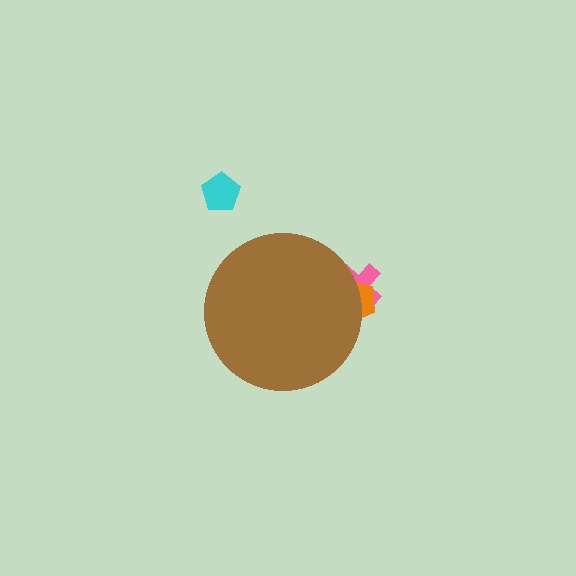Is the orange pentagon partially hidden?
Yes, the orange pentagon is partially hidden behind the brown circle.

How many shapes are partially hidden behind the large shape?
2 shapes are partially hidden.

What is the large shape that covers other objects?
A brown circle.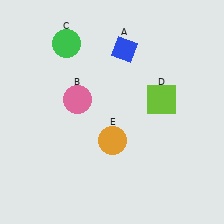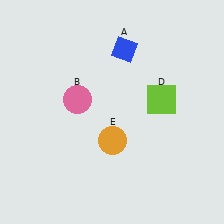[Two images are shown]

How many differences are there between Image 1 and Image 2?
There is 1 difference between the two images.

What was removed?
The green circle (C) was removed in Image 2.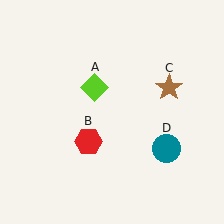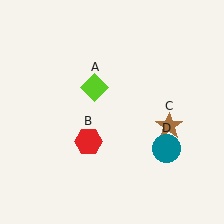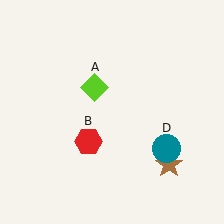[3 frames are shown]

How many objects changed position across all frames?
1 object changed position: brown star (object C).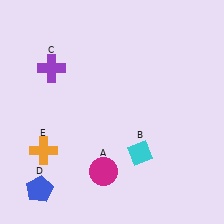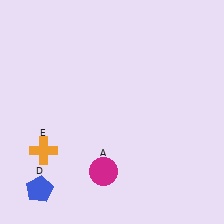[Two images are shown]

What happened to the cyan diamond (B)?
The cyan diamond (B) was removed in Image 2. It was in the bottom-right area of Image 1.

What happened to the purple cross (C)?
The purple cross (C) was removed in Image 2. It was in the top-left area of Image 1.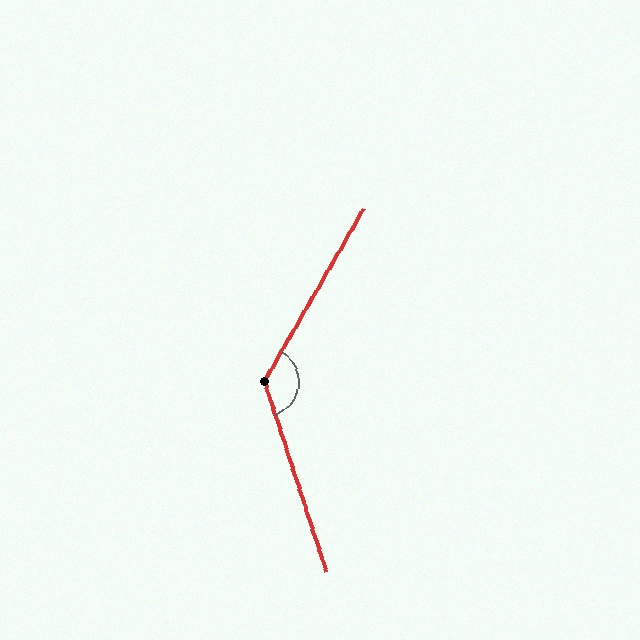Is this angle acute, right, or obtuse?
It is obtuse.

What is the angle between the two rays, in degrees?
Approximately 132 degrees.